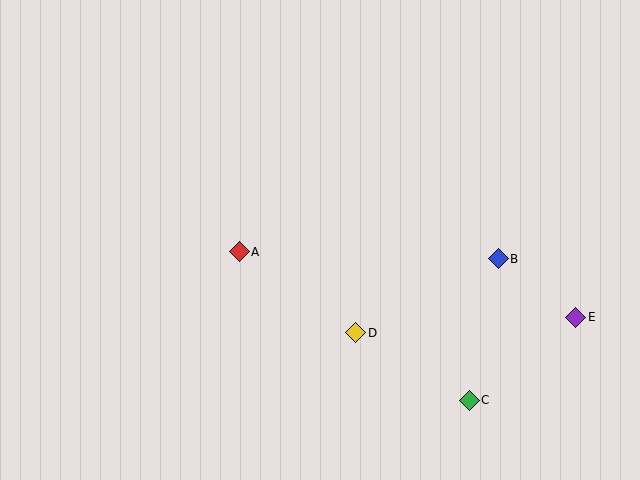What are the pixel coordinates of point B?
Point B is at (498, 259).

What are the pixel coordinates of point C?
Point C is at (469, 400).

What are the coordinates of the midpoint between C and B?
The midpoint between C and B is at (484, 330).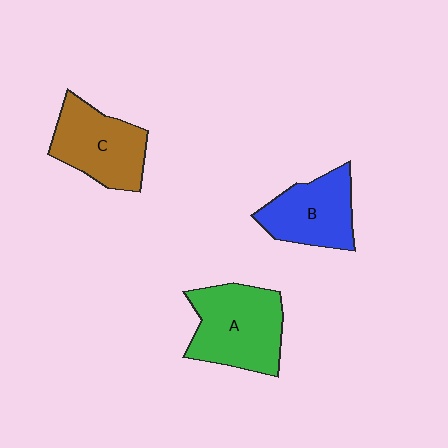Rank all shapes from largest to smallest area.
From largest to smallest: A (green), C (brown), B (blue).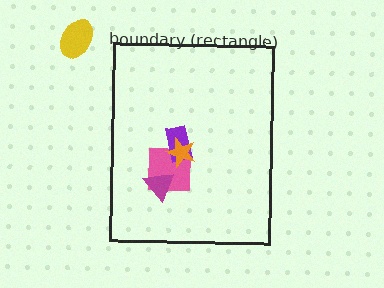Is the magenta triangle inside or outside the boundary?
Inside.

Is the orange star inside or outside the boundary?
Inside.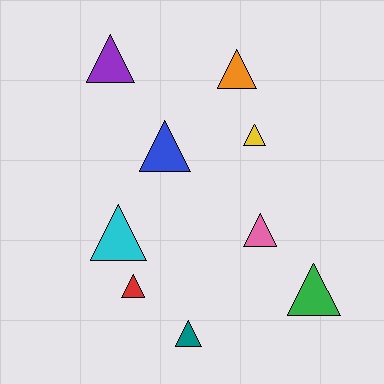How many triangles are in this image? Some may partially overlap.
There are 9 triangles.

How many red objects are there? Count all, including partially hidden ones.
There is 1 red object.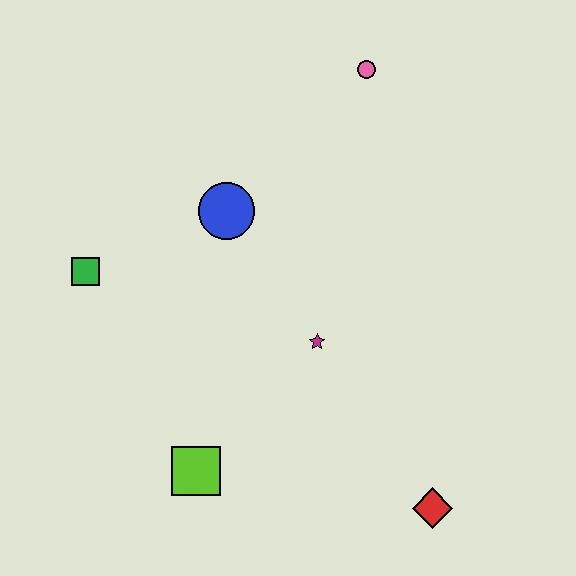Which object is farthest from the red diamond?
The pink circle is farthest from the red diamond.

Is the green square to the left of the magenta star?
Yes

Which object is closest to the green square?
The blue circle is closest to the green square.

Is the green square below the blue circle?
Yes